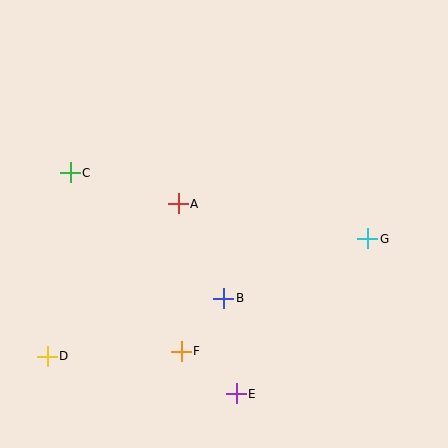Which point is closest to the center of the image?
Point A at (178, 204) is closest to the center.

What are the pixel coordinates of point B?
Point B is at (224, 298).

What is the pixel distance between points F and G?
The distance between F and G is 218 pixels.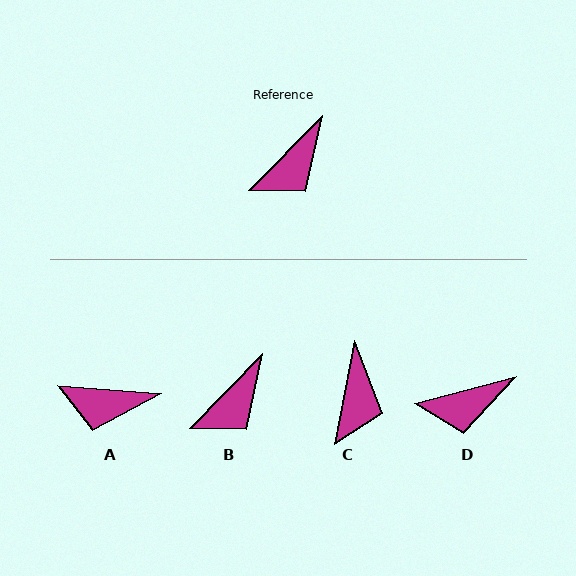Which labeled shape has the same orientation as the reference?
B.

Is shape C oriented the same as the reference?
No, it is off by about 34 degrees.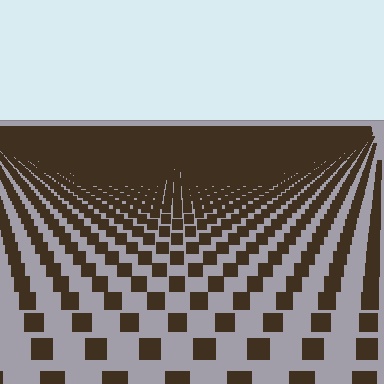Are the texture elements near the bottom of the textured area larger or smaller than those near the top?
Larger. Near the bottom, elements are closer to the viewer and appear at a bigger on-screen size.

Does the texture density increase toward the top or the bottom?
Density increases toward the top.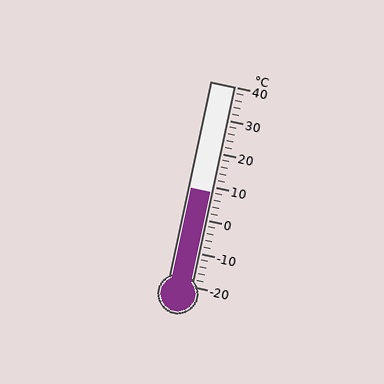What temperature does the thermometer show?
The thermometer shows approximately 8°C.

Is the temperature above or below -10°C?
The temperature is above -10°C.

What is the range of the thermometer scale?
The thermometer scale ranges from -20°C to 40°C.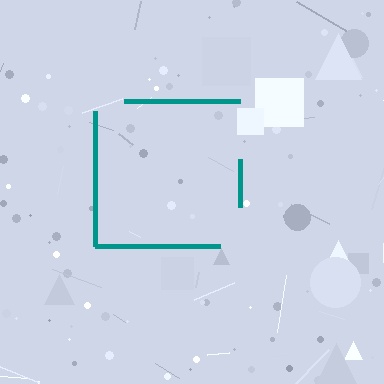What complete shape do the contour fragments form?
The contour fragments form a square.